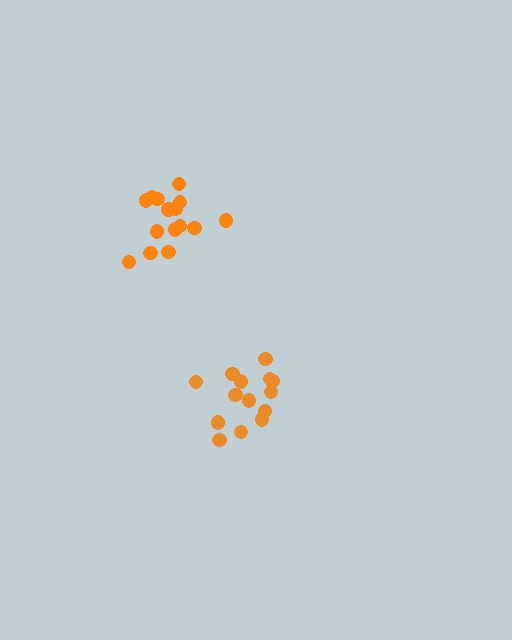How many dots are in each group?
Group 1: 15 dots, Group 2: 15 dots (30 total).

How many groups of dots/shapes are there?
There are 2 groups.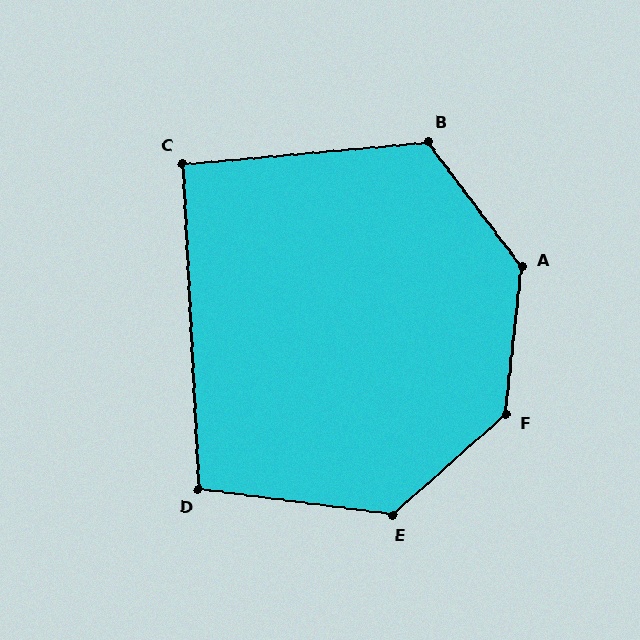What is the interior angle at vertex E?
Approximately 131 degrees (obtuse).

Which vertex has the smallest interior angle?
C, at approximately 92 degrees.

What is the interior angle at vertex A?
Approximately 137 degrees (obtuse).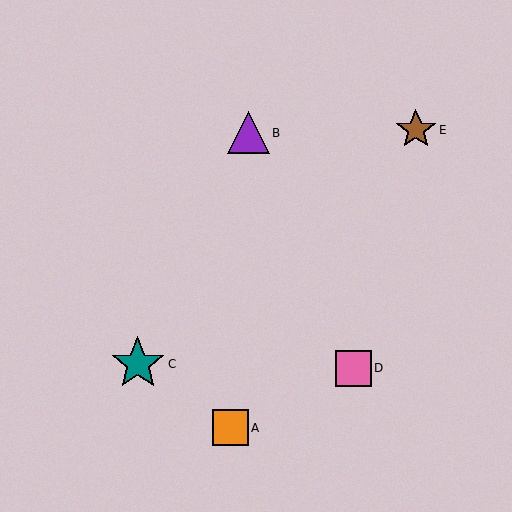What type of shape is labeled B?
Shape B is a purple triangle.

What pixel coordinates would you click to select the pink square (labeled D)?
Click at (353, 368) to select the pink square D.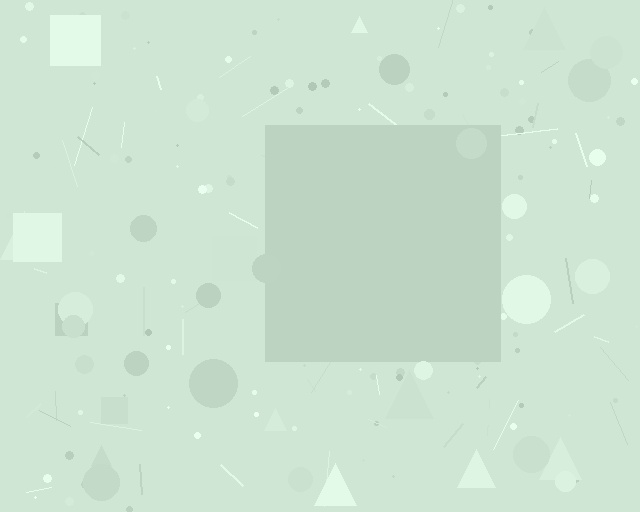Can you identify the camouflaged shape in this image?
The camouflaged shape is a square.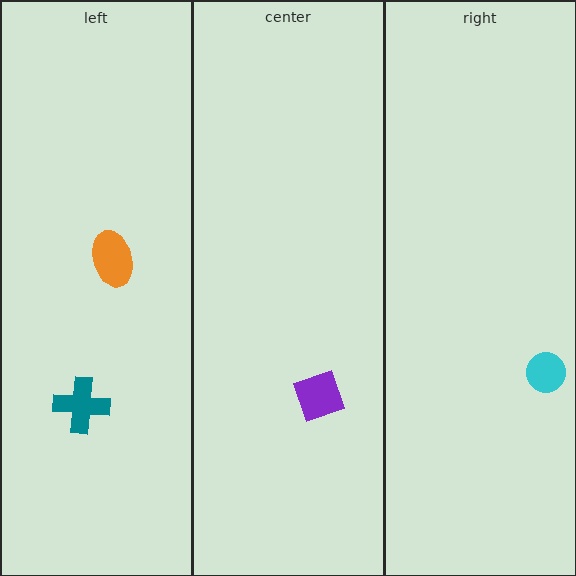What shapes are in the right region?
The cyan circle.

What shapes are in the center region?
The purple diamond.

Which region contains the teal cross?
The left region.